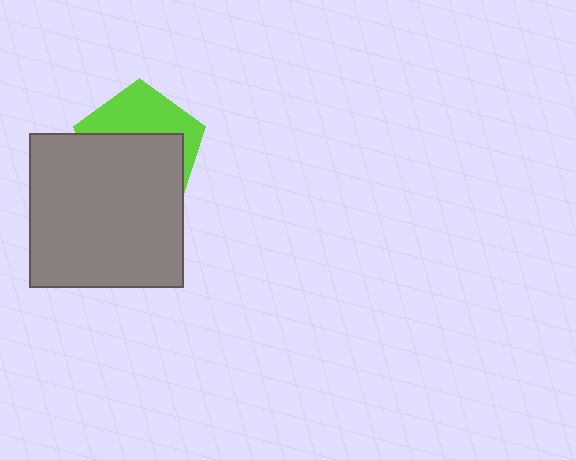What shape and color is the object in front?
The object in front is a gray square.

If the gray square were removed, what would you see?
You would see the complete lime pentagon.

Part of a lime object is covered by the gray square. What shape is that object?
It is a pentagon.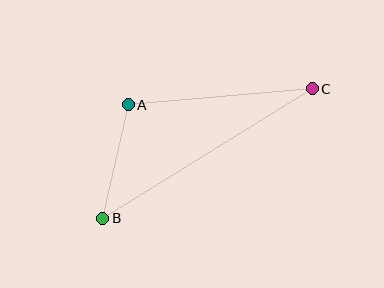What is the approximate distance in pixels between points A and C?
The distance between A and C is approximately 185 pixels.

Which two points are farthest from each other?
Points B and C are farthest from each other.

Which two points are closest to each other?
Points A and B are closest to each other.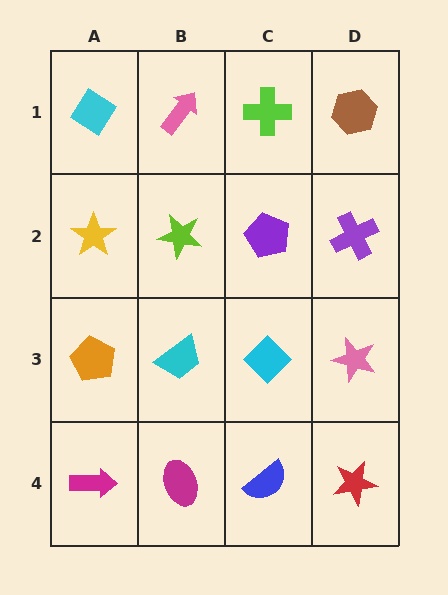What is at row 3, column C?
A cyan diamond.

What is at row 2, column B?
A lime star.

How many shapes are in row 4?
4 shapes.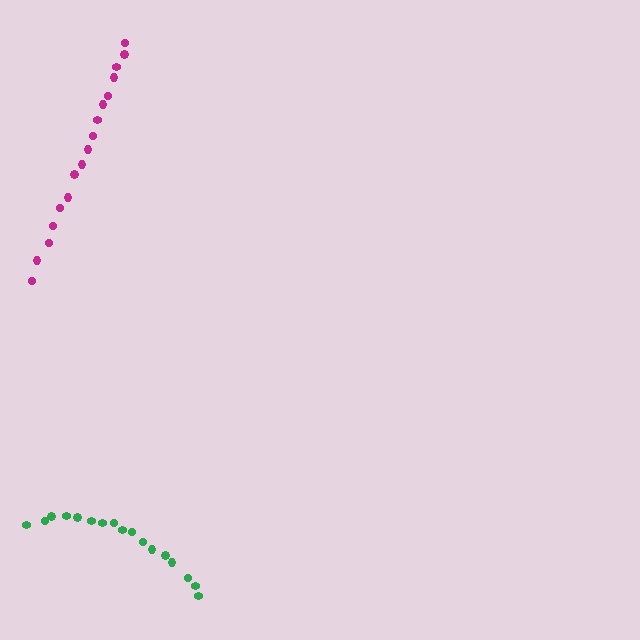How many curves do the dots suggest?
There are 2 distinct paths.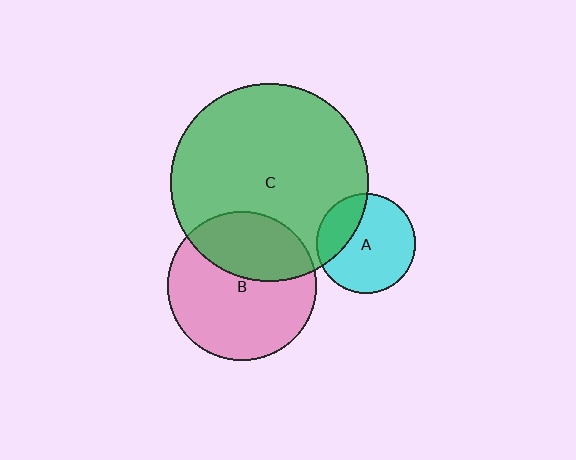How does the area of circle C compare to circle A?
Approximately 4.0 times.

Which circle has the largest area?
Circle C (green).